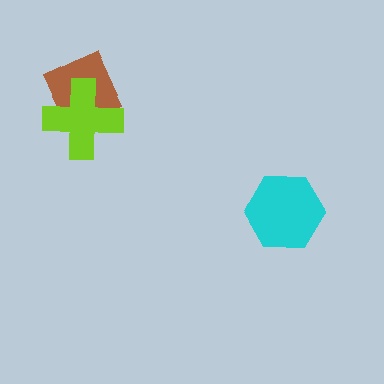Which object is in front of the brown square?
The lime cross is in front of the brown square.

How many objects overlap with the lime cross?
1 object overlaps with the lime cross.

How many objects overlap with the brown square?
1 object overlaps with the brown square.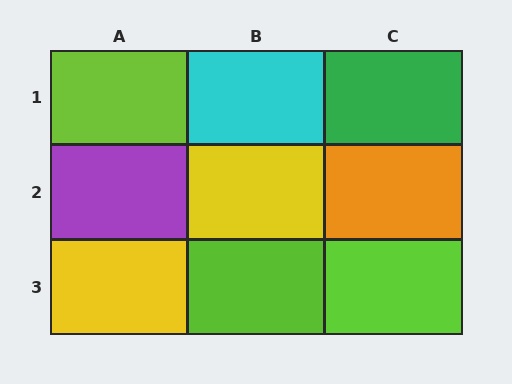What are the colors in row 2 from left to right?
Purple, yellow, orange.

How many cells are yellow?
2 cells are yellow.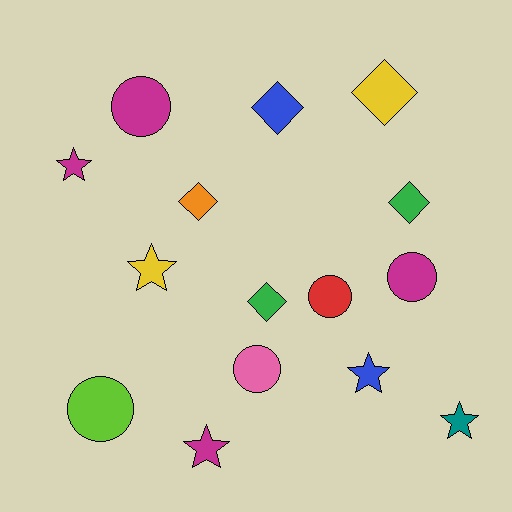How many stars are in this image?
There are 5 stars.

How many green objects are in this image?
There are 2 green objects.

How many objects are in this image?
There are 15 objects.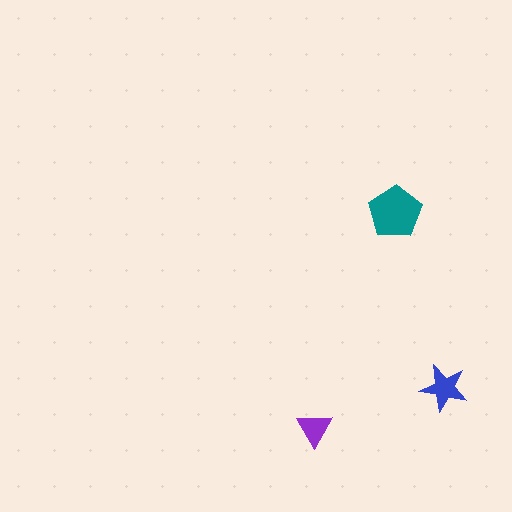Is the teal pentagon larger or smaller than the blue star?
Larger.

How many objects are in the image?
There are 3 objects in the image.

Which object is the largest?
The teal pentagon.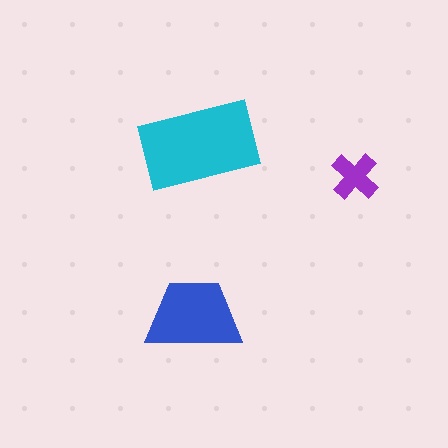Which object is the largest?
The cyan rectangle.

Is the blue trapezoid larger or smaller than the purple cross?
Larger.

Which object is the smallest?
The purple cross.